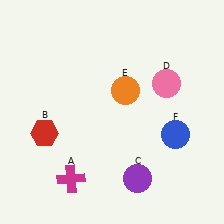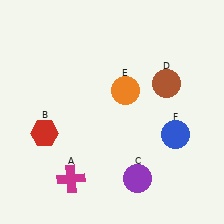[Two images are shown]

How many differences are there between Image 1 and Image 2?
There is 1 difference between the two images.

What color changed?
The circle (D) changed from pink in Image 1 to brown in Image 2.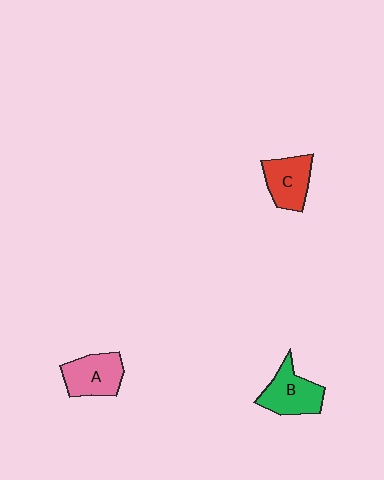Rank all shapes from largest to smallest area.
From largest to smallest: B (green), A (pink), C (red).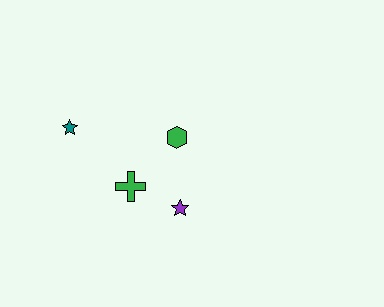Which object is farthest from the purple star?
The teal star is farthest from the purple star.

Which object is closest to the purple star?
The green cross is closest to the purple star.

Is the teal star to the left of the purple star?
Yes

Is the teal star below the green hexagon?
No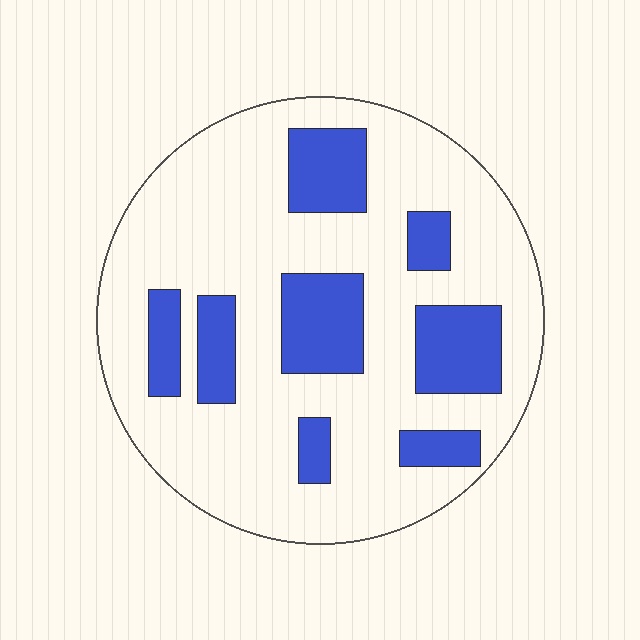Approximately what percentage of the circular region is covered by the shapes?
Approximately 25%.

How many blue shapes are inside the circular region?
8.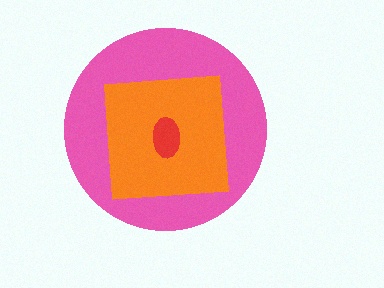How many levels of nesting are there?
3.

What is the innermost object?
The red ellipse.